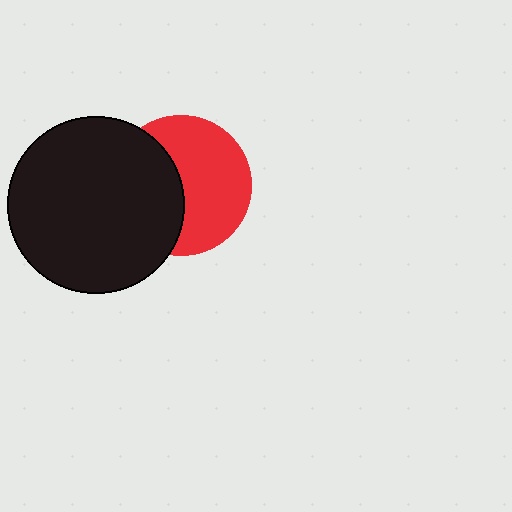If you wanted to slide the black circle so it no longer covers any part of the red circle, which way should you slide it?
Slide it left — that is the most direct way to separate the two shapes.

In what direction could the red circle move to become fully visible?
The red circle could move right. That would shift it out from behind the black circle entirely.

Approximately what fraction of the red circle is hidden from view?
Roughly 43% of the red circle is hidden behind the black circle.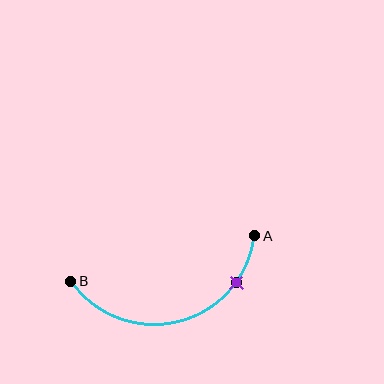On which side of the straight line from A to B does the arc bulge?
The arc bulges below the straight line connecting A and B.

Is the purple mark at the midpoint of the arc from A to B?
No. The purple mark lies on the arc but is closer to endpoint A. The arc midpoint would be at the point on the curve equidistant along the arc from both A and B.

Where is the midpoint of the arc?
The arc midpoint is the point on the curve farthest from the straight line joining A and B. It sits below that line.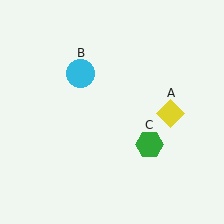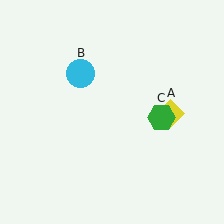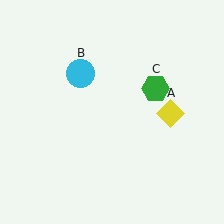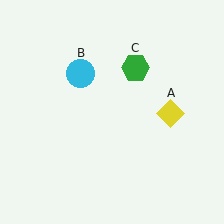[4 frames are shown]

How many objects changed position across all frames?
1 object changed position: green hexagon (object C).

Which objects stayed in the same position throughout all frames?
Yellow diamond (object A) and cyan circle (object B) remained stationary.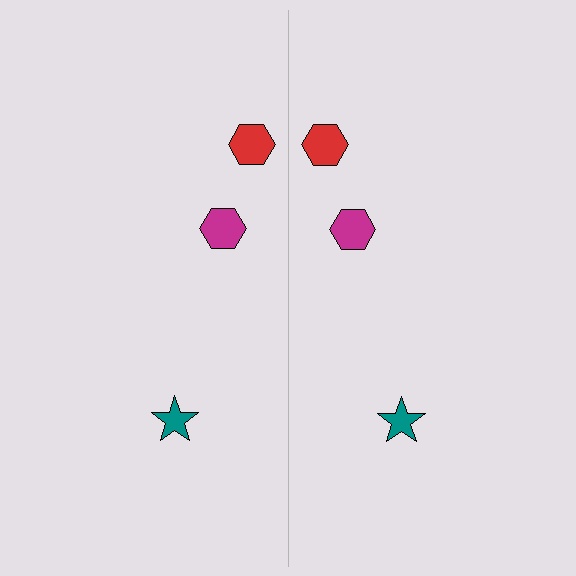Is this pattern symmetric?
Yes, this pattern has bilateral (reflection) symmetry.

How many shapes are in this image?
There are 6 shapes in this image.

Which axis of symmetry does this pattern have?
The pattern has a vertical axis of symmetry running through the center of the image.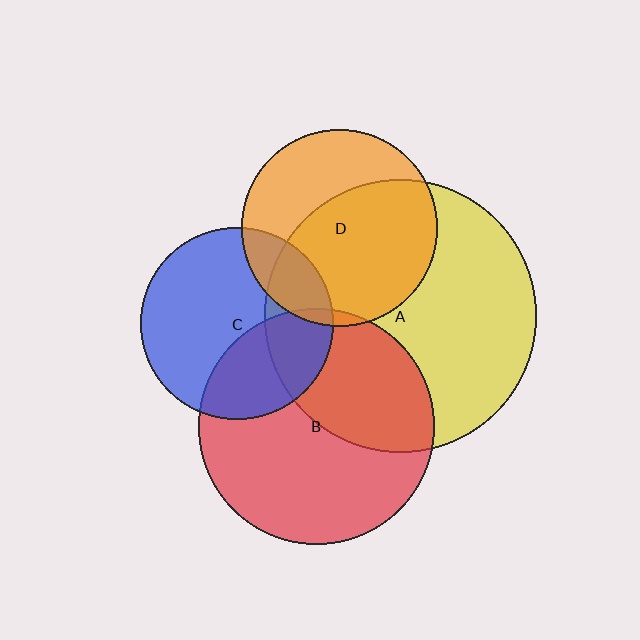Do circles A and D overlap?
Yes.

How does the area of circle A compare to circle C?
Approximately 2.0 times.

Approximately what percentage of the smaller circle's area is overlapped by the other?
Approximately 60%.